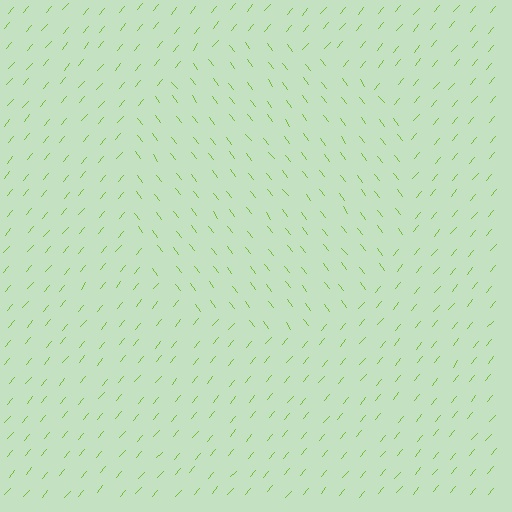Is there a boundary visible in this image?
Yes, there is a texture boundary formed by a change in line orientation.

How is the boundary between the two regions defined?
The boundary is defined purely by a change in line orientation (approximately 78 degrees difference). All lines are the same color and thickness.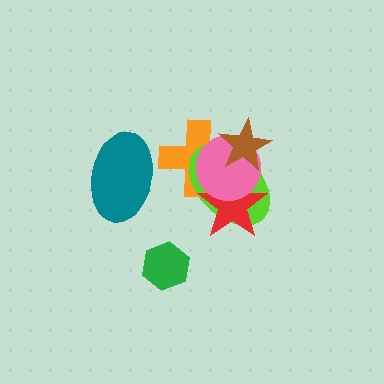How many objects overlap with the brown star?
3 objects overlap with the brown star.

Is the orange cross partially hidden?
Yes, it is partially covered by another shape.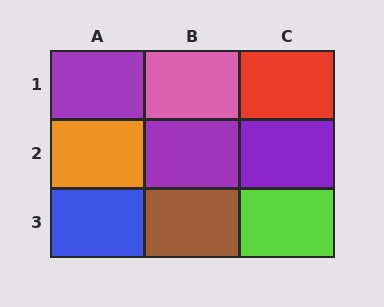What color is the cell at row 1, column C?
Red.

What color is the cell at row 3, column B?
Brown.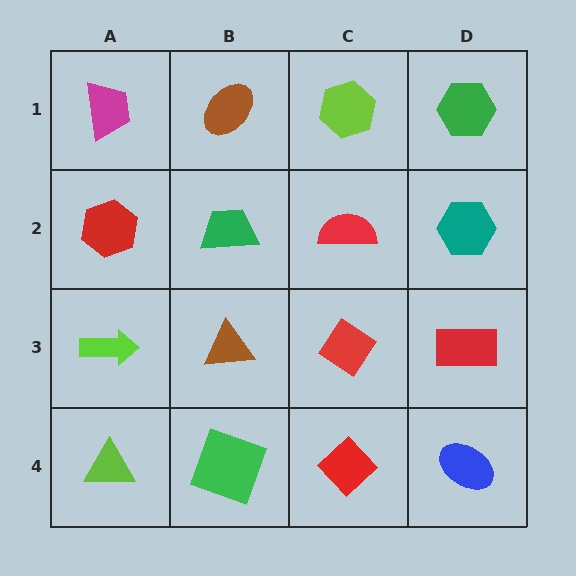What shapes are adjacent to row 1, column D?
A teal hexagon (row 2, column D), a lime hexagon (row 1, column C).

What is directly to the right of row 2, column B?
A red semicircle.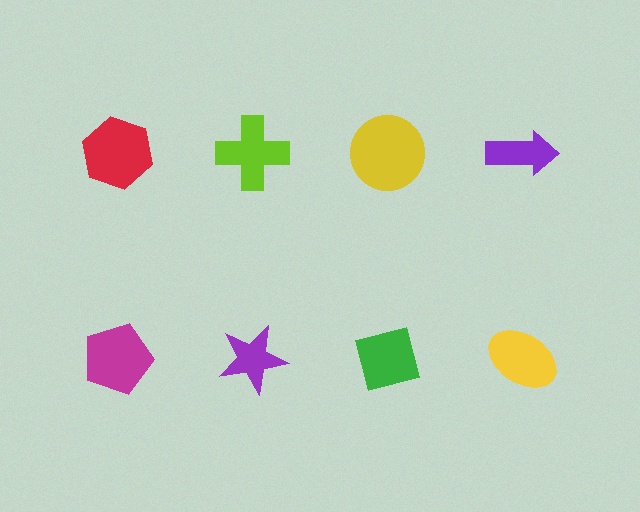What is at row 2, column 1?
A magenta pentagon.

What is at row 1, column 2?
A lime cross.